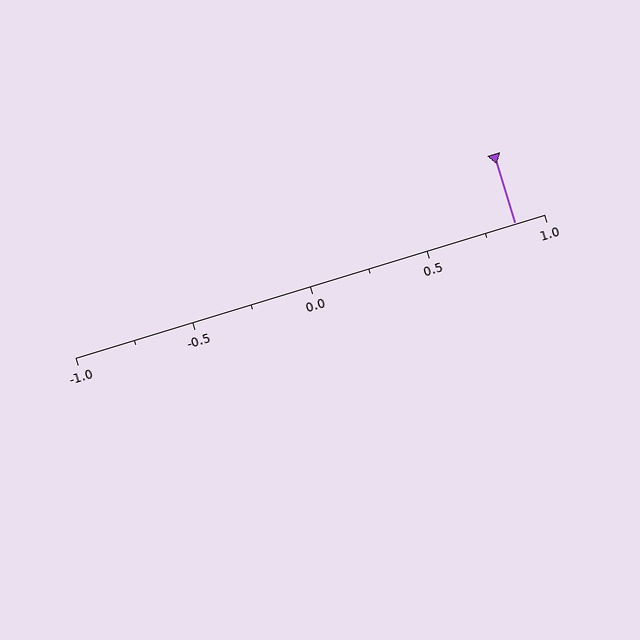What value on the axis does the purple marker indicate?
The marker indicates approximately 0.88.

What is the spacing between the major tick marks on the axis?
The major ticks are spaced 0.5 apart.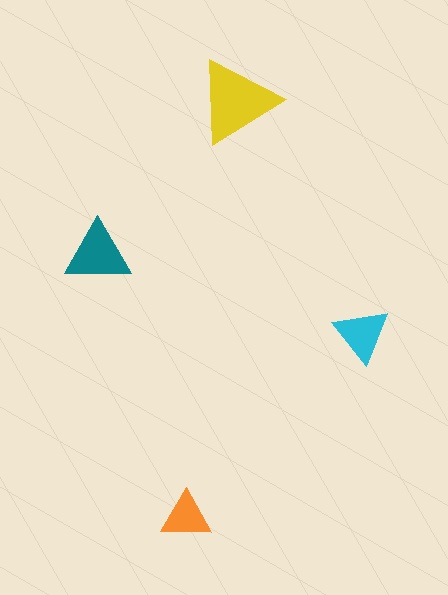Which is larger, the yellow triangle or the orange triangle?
The yellow one.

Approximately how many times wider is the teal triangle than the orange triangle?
About 1.5 times wider.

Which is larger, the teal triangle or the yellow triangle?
The yellow one.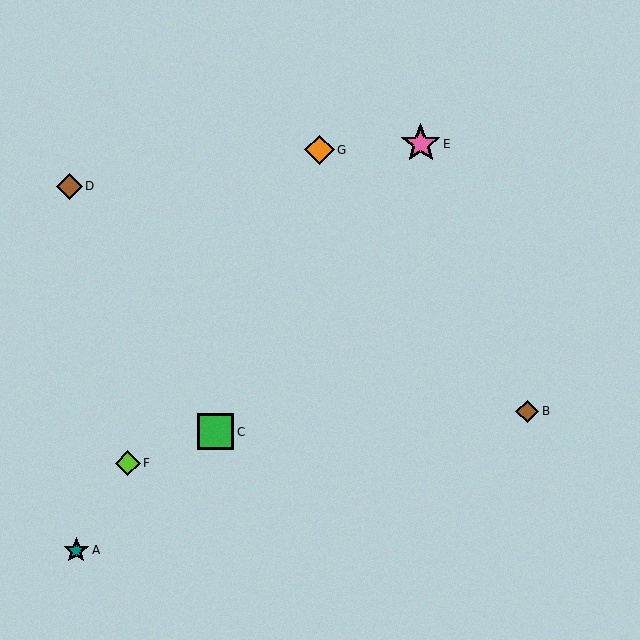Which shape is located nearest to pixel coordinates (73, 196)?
The brown diamond (labeled D) at (69, 186) is nearest to that location.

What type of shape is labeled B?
Shape B is a brown diamond.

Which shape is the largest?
The pink star (labeled E) is the largest.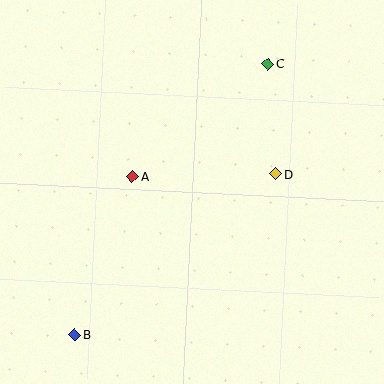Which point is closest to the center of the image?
Point A at (132, 176) is closest to the center.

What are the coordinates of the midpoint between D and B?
The midpoint between D and B is at (175, 254).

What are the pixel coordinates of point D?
Point D is at (276, 174).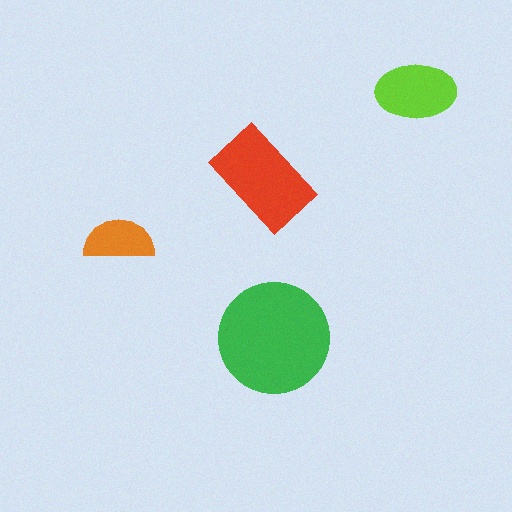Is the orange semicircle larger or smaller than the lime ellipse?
Smaller.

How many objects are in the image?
There are 4 objects in the image.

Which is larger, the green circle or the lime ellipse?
The green circle.